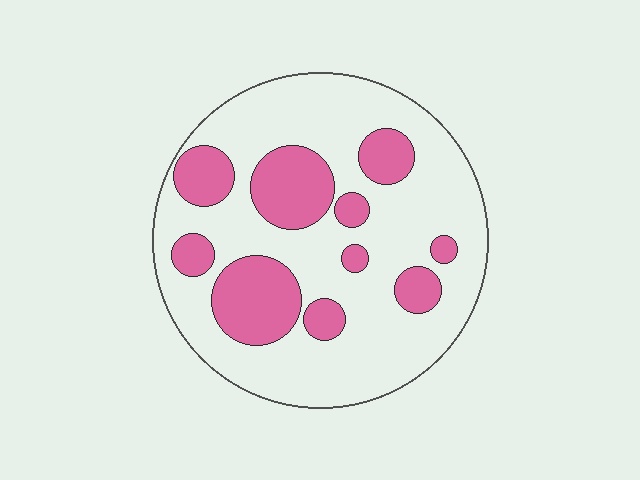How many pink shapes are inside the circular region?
10.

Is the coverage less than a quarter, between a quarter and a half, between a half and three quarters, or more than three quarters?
Between a quarter and a half.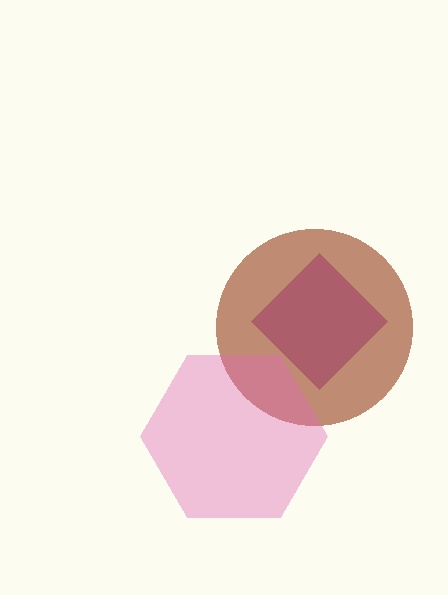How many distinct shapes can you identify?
There are 3 distinct shapes: a purple diamond, a brown circle, a pink hexagon.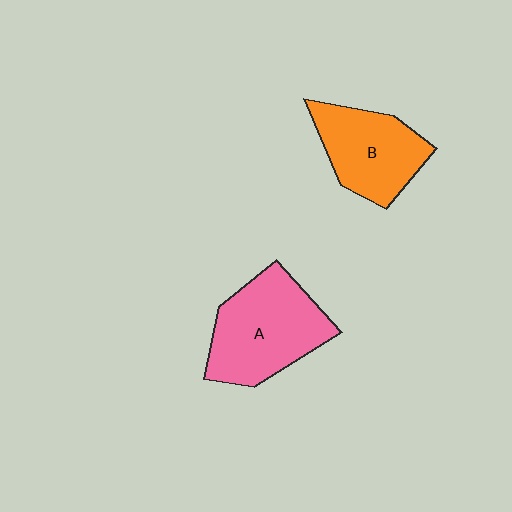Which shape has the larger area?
Shape A (pink).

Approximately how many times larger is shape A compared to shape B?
Approximately 1.3 times.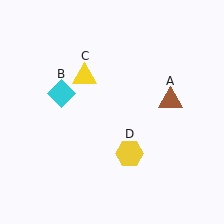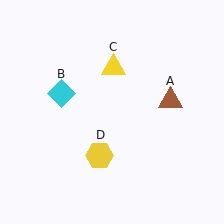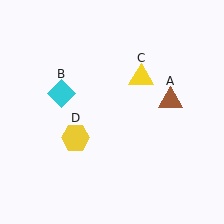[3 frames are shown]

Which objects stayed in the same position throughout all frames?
Brown triangle (object A) and cyan diamond (object B) remained stationary.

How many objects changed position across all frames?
2 objects changed position: yellow triangle (object C), yellow hexagon (object D).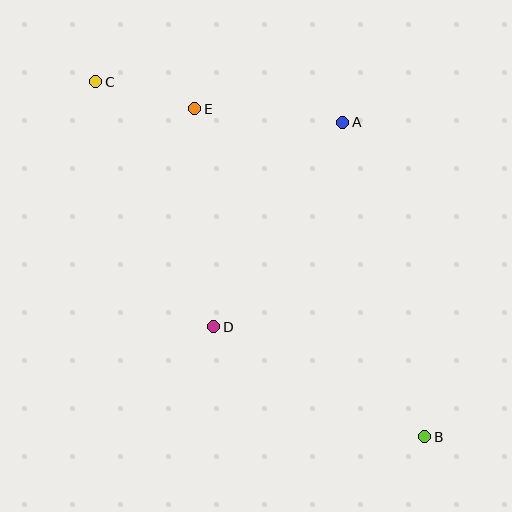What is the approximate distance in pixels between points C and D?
The distance between C and D is approximately 272 pixels.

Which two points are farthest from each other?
Points B and C are farthest from each other.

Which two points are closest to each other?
Points C and E are closest to each other.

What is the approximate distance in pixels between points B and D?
The distance between B and D is approximately 238 pixels.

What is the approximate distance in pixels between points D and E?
The distance between D and E is approximately 219 pixels.